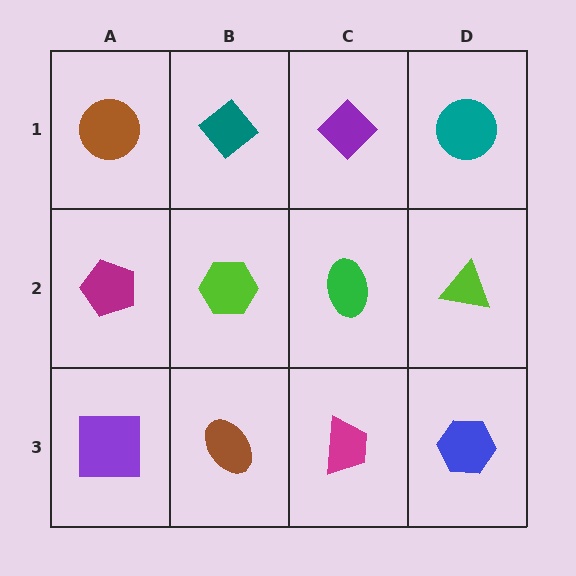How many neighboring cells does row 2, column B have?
4.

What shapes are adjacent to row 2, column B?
A teal diamond (row 1, column B), a brown ellipse (row 3, column B), a magenta pentagon (row 2, column A), a green ellipse (row 2, column C).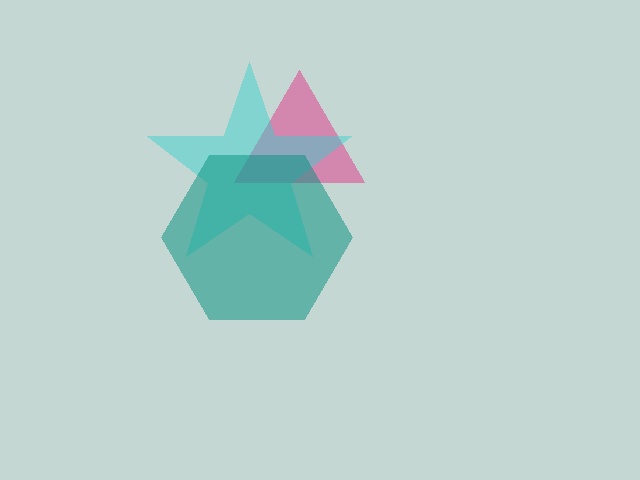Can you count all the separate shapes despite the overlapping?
Yes, there are 3 separate shapes.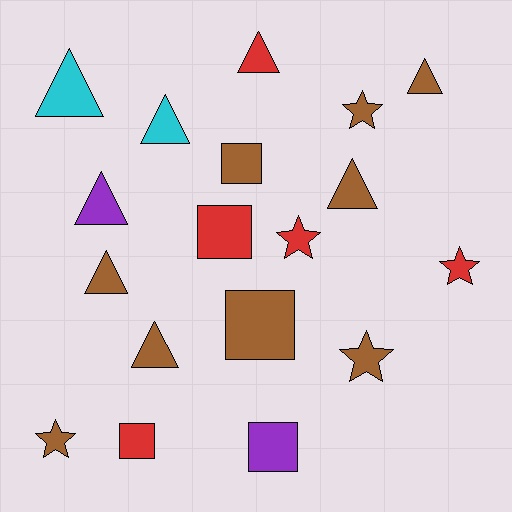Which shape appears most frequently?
Triangle, with 8 objects.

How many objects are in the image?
There are 18 objects.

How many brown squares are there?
There are 2 brown squares.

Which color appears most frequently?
Brown, with 9 objects.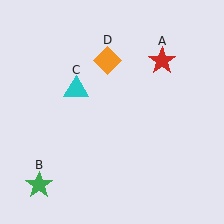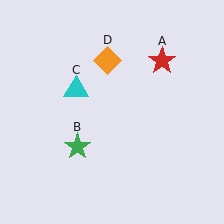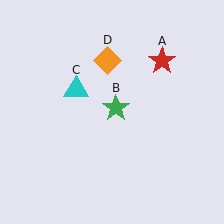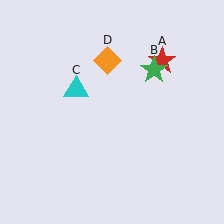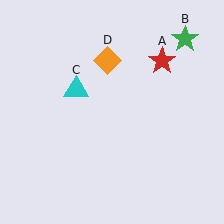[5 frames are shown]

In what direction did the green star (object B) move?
The green star (object B) moved up and to the right.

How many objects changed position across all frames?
1 object changed position: green star (object B).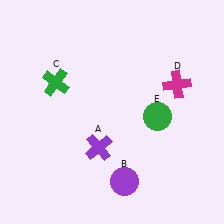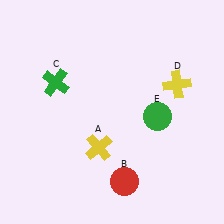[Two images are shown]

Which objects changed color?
A changed from purple to yellow. B changed from purple to red. D changed from magenta to yellow.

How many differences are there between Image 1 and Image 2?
There are 3 differences between the two images.